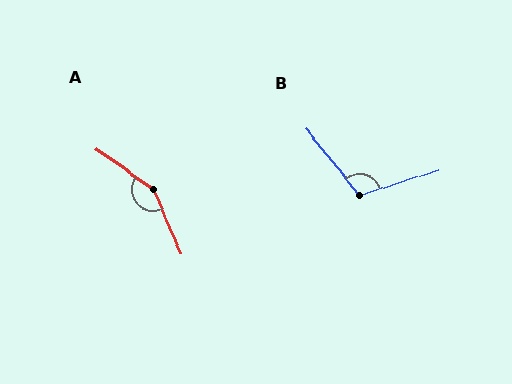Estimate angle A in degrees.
Approximately 150 degrees.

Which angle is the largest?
A, at approximately 150 degrees.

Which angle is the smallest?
B, at approximately 111 degrees.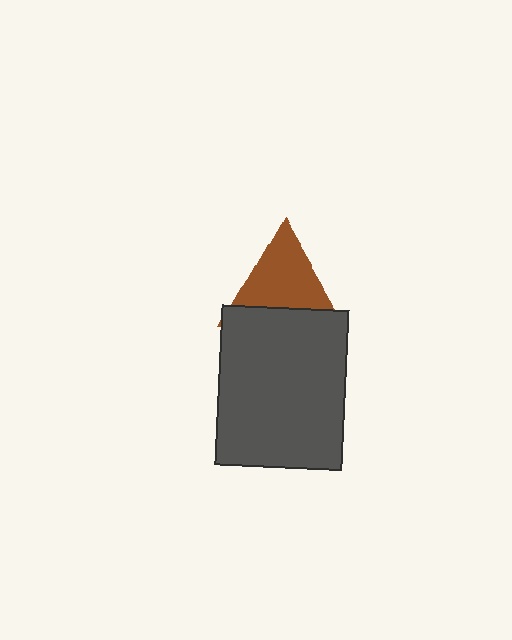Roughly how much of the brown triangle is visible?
About half of it is visible (roughly 63%).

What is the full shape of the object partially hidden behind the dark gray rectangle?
The partially hidden object is a brown triangle.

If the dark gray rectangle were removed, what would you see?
You would see the complete brown triangle.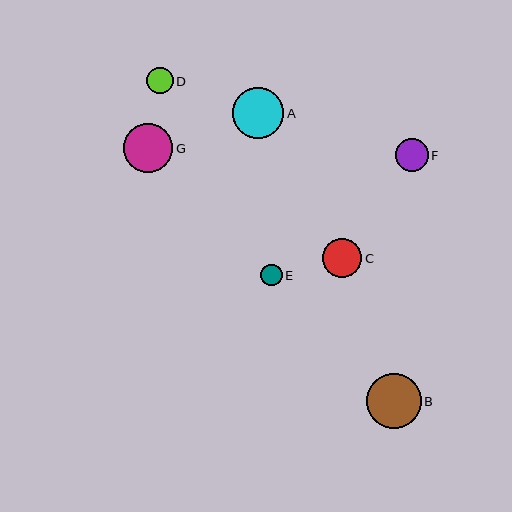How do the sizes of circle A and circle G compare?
Circle A and circle G are approximately the same size.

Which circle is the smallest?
Circle E is the smallest with a size of approximately 21 pixels.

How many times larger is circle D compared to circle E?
Circle D is approximately 1.2 times the size of circle E.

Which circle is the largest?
Circle B is the largest with a size of approximately 55 pixels.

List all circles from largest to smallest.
From largest to smallest: B, A, G, C, F, D, E.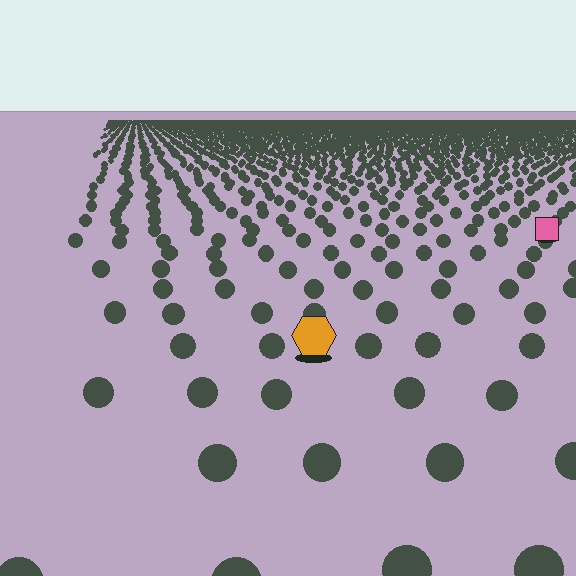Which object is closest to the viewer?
The orange hexagon is closest. The texture marks near it are larger and more spread out.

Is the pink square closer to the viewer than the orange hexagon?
No. The orange hexagon is closer — you can tell from the texture gradient: the ground texture is coarser near it.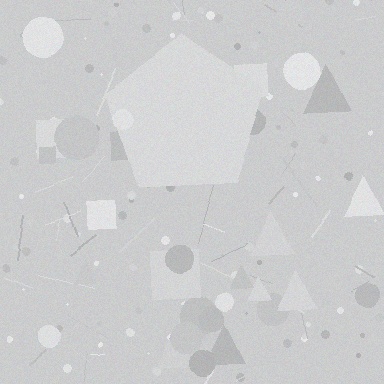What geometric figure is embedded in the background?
A pentagon is embedded in the background.